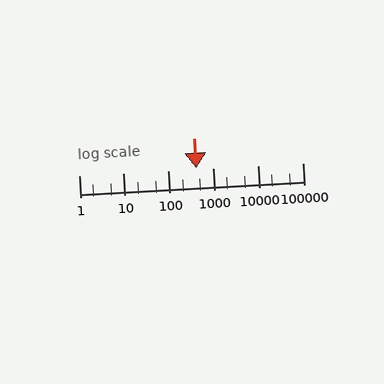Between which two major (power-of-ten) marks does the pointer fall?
The pointer is between 100 and 1000.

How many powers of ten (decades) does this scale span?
The scale spans 5 decades, from 1 to 100000.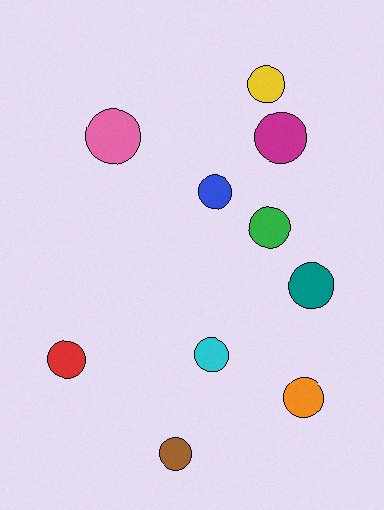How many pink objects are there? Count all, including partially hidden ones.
There is 1 pink object.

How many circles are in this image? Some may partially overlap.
There are 10 circles.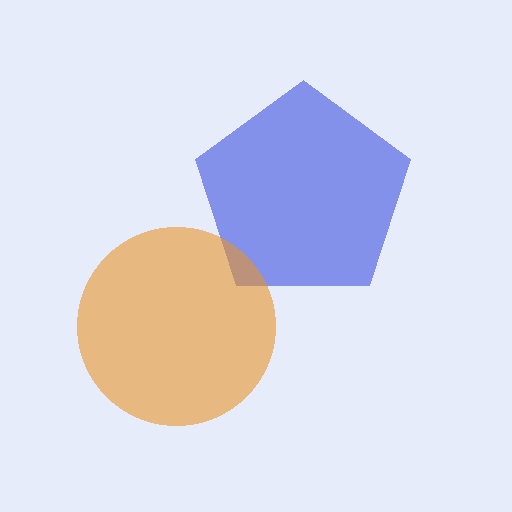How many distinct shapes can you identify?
There are 2 distinct shapes: a blue pentagon, an orange circle.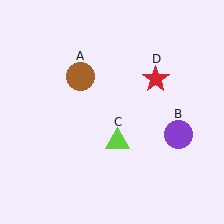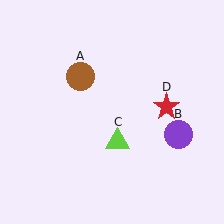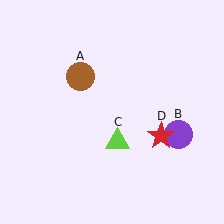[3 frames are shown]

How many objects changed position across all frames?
1 object changed position: red star (object D).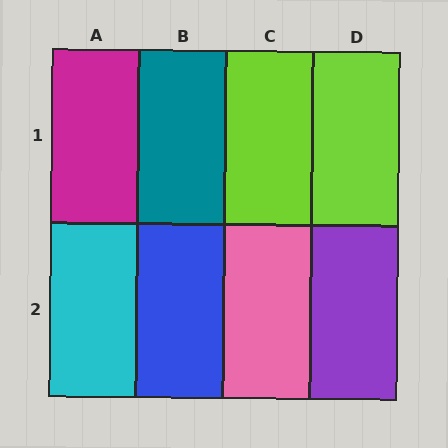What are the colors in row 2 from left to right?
Cyan, blue, pink, purple.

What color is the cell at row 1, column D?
Lime.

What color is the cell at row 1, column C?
Lime.